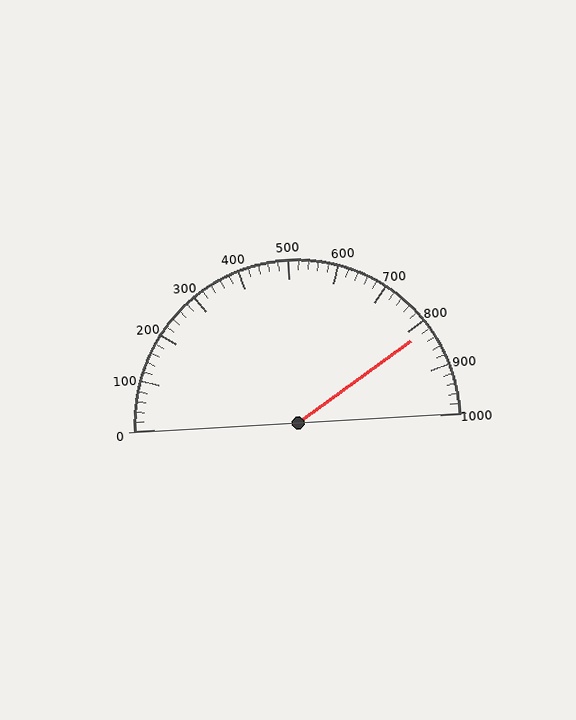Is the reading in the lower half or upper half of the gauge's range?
The reading is in the upper half of the range (0 to 1000).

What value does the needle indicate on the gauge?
The needle indicates approximately 820.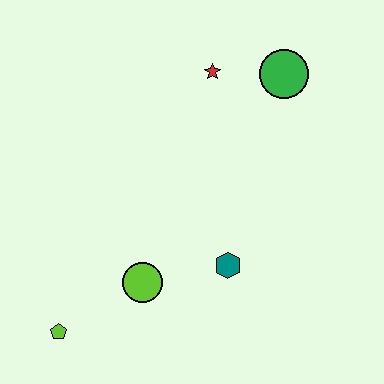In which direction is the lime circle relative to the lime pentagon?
The lime circle is to the right of the lime pentagon.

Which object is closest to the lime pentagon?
The lime circle is closest to the lime pentagon.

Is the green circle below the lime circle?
No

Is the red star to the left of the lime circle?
No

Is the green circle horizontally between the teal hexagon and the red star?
No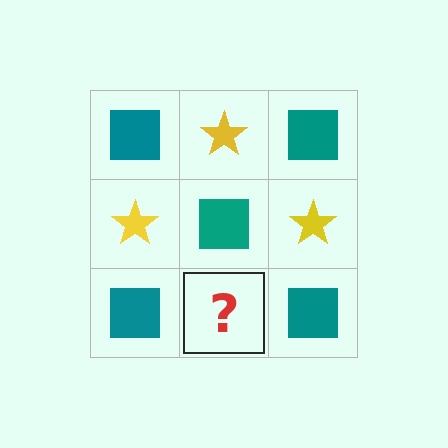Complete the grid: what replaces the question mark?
The question mark should be replaced with a yellow star.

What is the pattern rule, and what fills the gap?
The rule is that it alternates teal square and yellow star in a checkerboard pattern. The gap should be filled with a yellow star.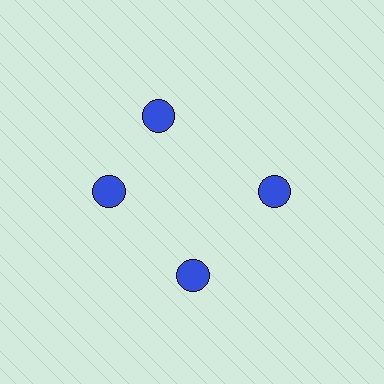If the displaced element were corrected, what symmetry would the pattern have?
It would have 4-fold rotational symmetry — the pattern would map onto itself every 90 degrees.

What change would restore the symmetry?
The symmetry would be restored by rotating it back into even spacing with its neighbors so that all 4 circles sit at equal angles and equal distance from the center.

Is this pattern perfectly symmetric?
No. The 4 blue circles are arranged in a ring, but one element near the 12 o'clock position is rotated out of alignment along the ring, breaking the 4-fold rotational symmetry.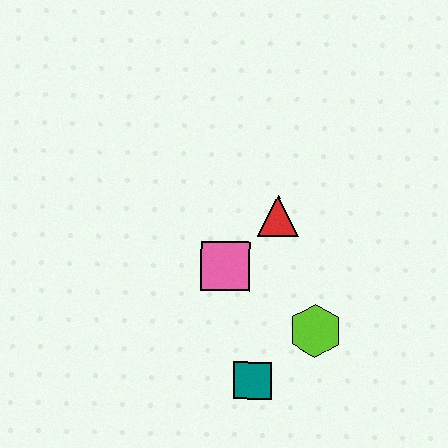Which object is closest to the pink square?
The red triangle is closest to the pink square.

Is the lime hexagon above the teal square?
Yes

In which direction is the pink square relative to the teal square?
The pink square is above the teal square.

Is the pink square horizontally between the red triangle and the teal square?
No